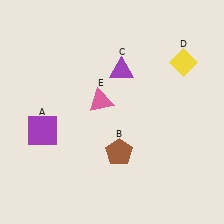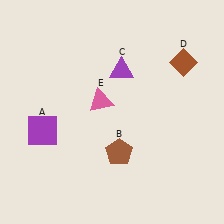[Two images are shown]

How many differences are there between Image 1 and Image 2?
There is 1 difference between the two images.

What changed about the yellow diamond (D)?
In Image 1, D is yellow. In Image 2, it changed to brown.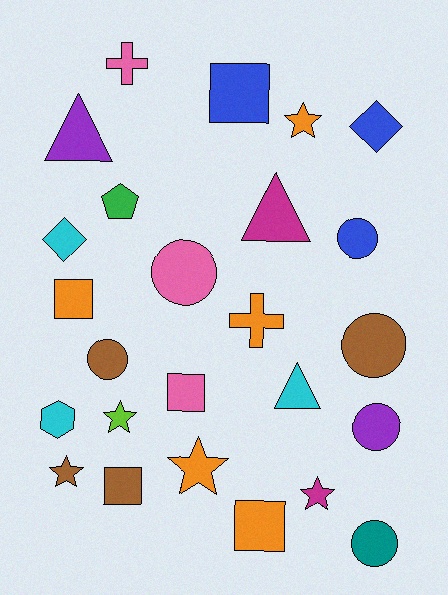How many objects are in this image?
There are 25 objects.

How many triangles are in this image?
There are 3 triangles.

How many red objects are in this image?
There are no red objects.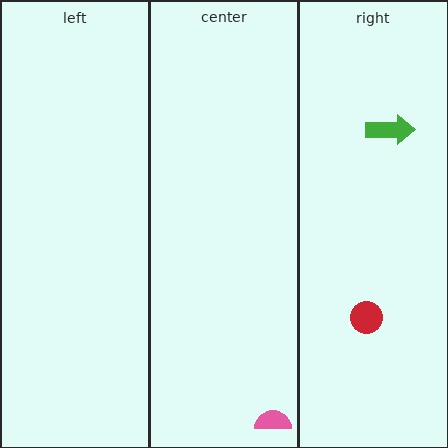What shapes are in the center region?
The pink semicircle.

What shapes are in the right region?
The red circle, the green arrow.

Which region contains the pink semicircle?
The center region.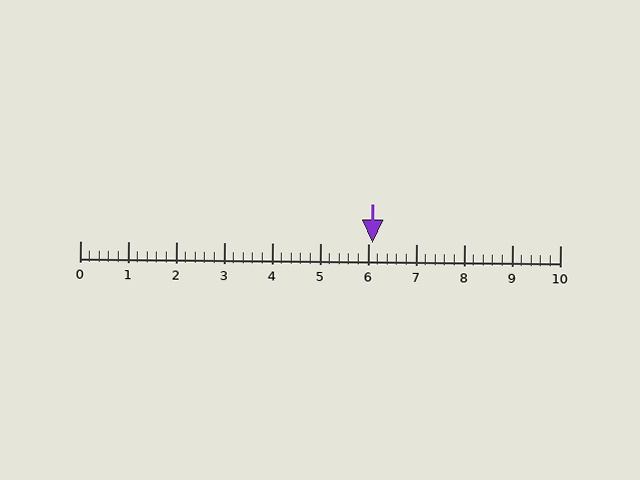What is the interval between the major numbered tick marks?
The major tick marks are spaced 1 units apart.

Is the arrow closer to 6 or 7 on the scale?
The arrow is closer to 6.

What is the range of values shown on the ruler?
The ruler shows values from 0 to 10.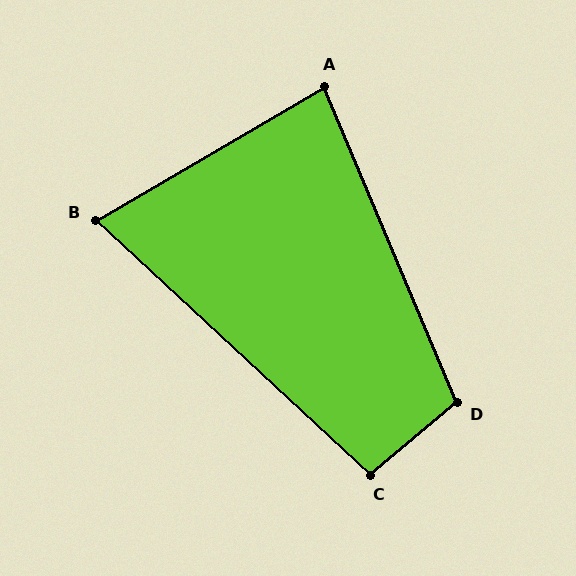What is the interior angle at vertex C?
Approximately 97 degrees (obtuse).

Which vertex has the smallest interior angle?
B, at approximately 73 degrees.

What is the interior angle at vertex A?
Approximately 83 degrees (acute).